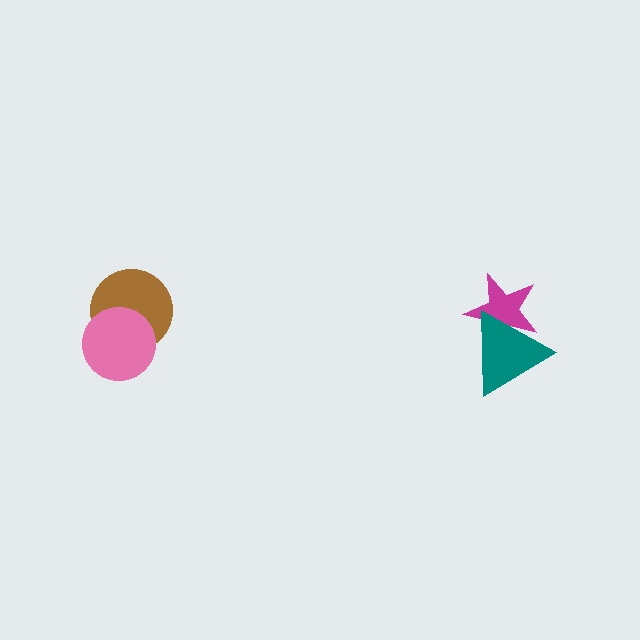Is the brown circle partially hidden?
Yes, it is partially covered by another shape.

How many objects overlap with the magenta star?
1 object overlaps with the magenta star.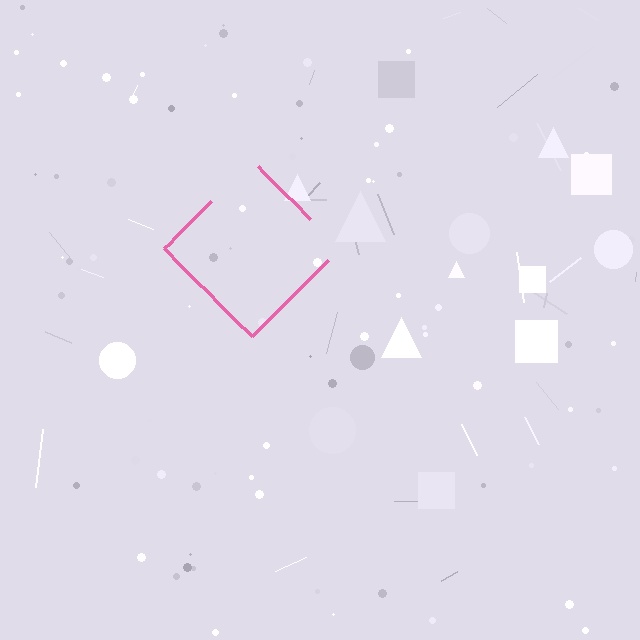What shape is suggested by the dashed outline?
The dashed outline suggests a diamond.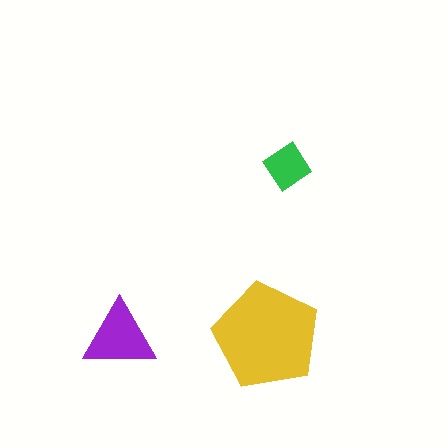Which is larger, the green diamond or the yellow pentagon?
The yellow pentagon.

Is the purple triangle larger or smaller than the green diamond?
Larger.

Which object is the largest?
The yellow pentagon.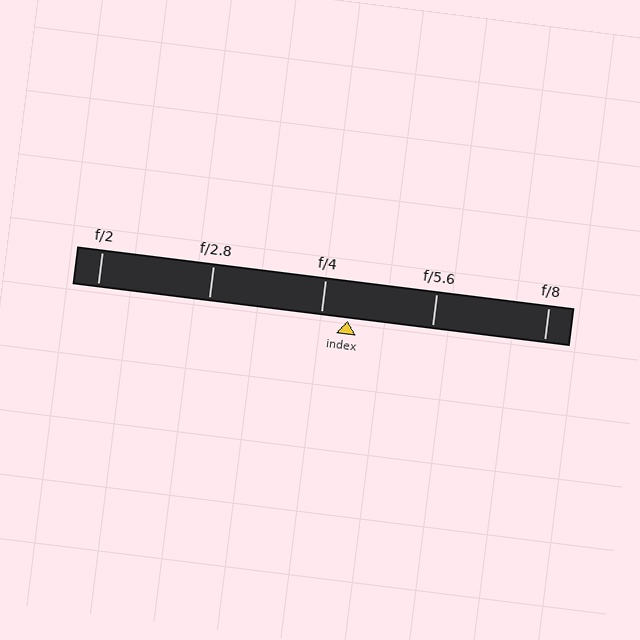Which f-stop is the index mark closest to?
The index mark is closest to f/4.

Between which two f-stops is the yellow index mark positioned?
The index mark is between f/4 and f/5.6.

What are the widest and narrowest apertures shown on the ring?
The widest aperture shown is f/2 and the narrowest is f/8.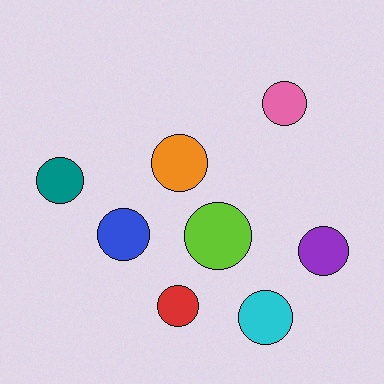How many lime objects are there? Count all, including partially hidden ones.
There is 1 lime object.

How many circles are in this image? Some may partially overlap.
There are 8 circles.